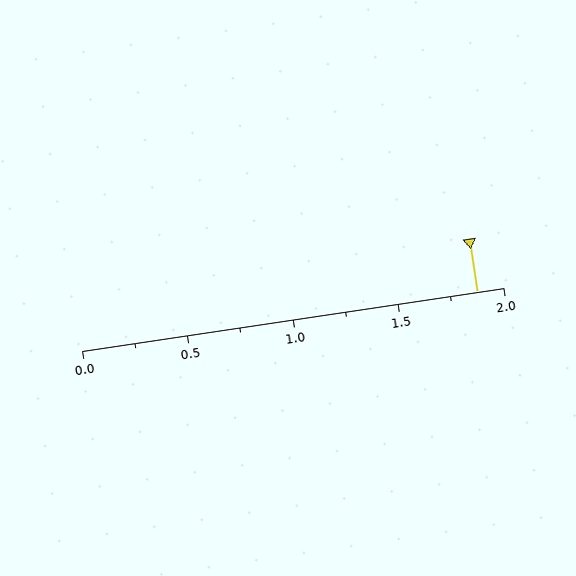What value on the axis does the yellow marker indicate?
The marker indicates approximately 1.88.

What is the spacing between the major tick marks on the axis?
The major ticks are spaced 0.5 apart.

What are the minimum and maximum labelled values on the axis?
The axis runs from 0.0 to 2.0.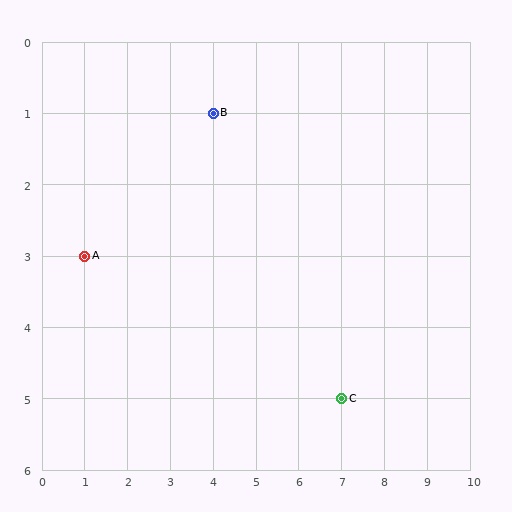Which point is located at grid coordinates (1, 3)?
Point A is at (1, 3).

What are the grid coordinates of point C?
Point C is at grid coordinates (7, 5).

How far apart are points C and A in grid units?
Points C and A are 6 columns and 2 rows apart (about 6.3 grid units diagonally).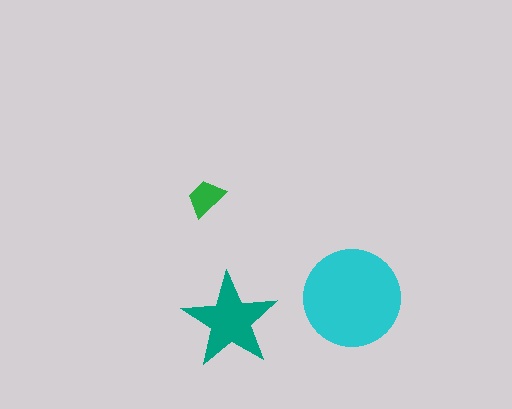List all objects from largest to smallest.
The cyan circle, the teal star, the green trapezoid.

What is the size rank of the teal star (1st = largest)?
2nd.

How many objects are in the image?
There are 3 objects in the image.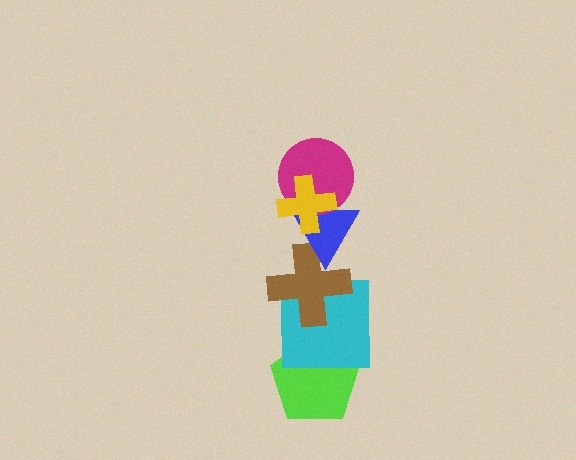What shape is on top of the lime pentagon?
The cyan square is on top of the lime pentagon.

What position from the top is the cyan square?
The cyan square is 5th from the top.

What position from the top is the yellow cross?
The yellow cross is 1st from the top.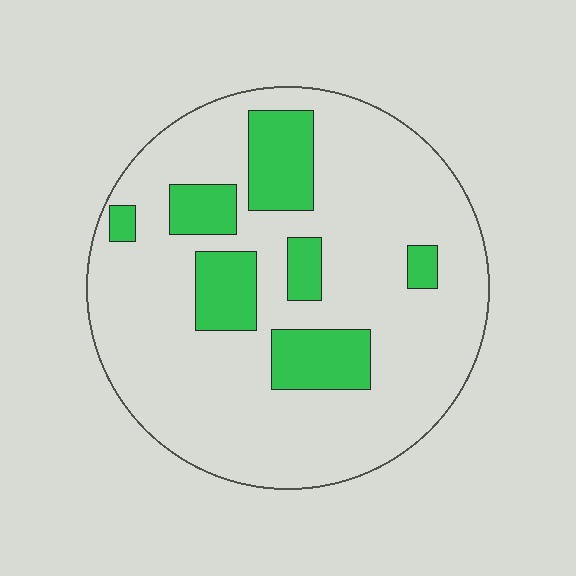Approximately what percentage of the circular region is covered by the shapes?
Approximately 20%.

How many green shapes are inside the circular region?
7.